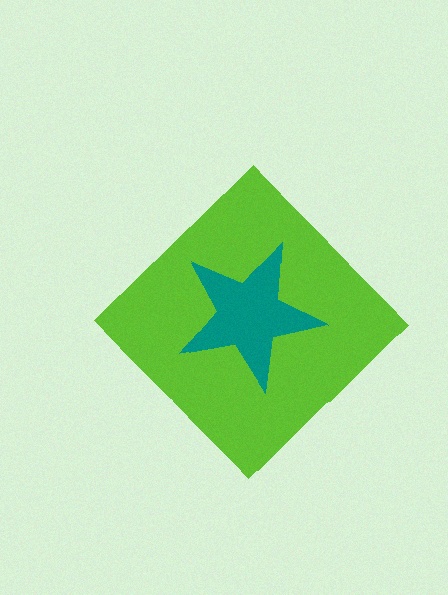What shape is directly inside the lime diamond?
The teal star.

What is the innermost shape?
The teal star.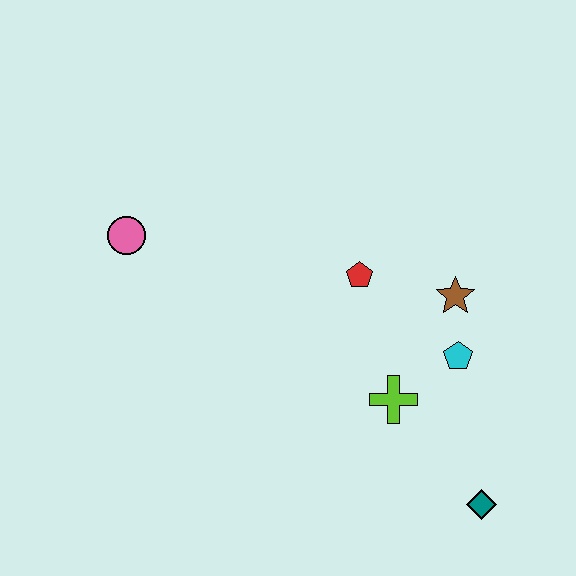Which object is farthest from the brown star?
The pink circle is farthest from the brown star.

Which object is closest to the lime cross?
The cyan pentagon is closest to the lime cross.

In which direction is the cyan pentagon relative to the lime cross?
The cyan pentagon is to the right of the lime cross.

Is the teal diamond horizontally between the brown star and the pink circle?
No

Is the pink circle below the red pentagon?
No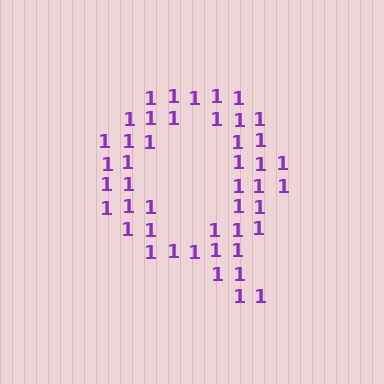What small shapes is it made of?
It is made of small digit 1's.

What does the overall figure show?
The overall figure shows the letter Q.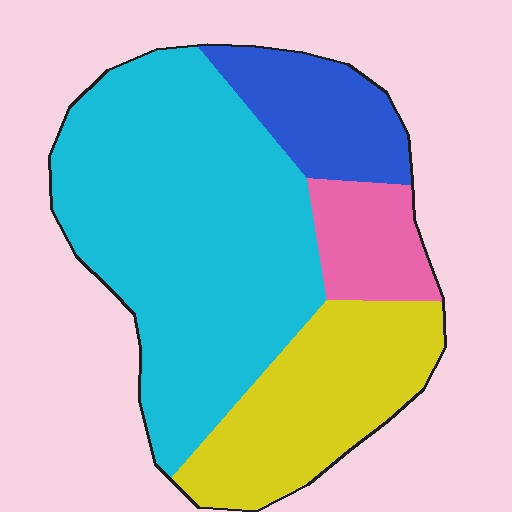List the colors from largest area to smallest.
From largest to smallest: cyan, yellow, blue, pink.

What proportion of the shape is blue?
Blue takes up about one eighth (1/8) of the shape.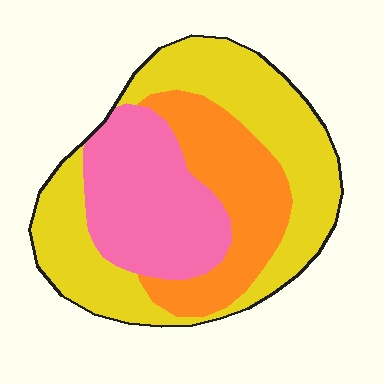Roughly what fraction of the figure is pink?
Pink covers roughly 30% of the figure.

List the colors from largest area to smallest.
From largest to smallest: yellow, pink, orange.